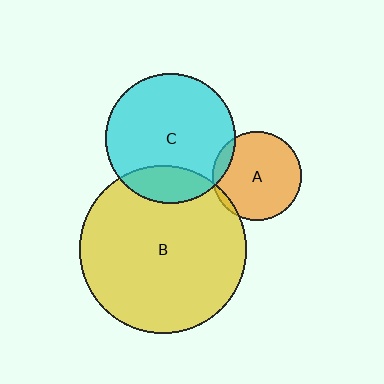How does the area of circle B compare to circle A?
Approximately 3.5 times.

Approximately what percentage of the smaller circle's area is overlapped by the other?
Approximately 10%.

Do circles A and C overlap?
Yes.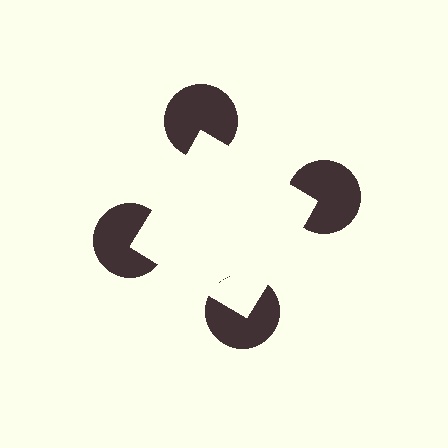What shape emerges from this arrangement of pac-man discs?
An illusory square — its edges are inferred from the aligned wedge cuts in the pac-man discs, not physically drawn.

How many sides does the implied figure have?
4 sides.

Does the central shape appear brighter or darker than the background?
It typically appears slightly brighter than the background, even though no actual brightness change is drawn.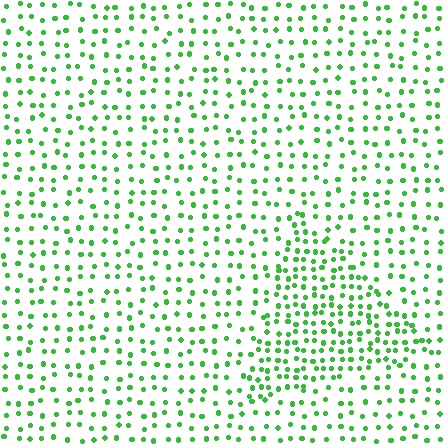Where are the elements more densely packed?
The elements are more densely packed inside the triangle boundary.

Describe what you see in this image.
The image contains small green elements arranged at two different densities. A triangle-shaped region is visible where the elements are more densely packed than the surrounding area.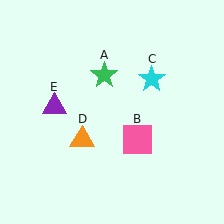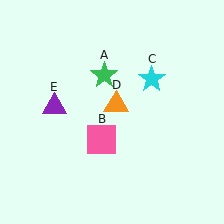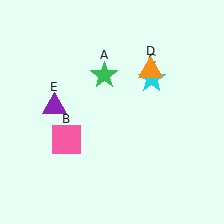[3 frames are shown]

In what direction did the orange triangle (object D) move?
The orange triangle (object D) moved up and to the right.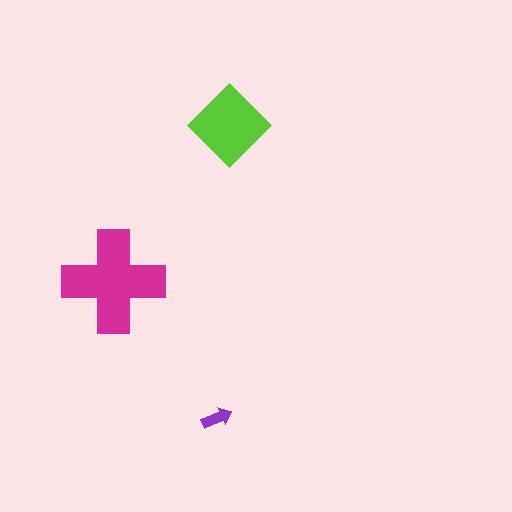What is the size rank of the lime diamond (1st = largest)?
2nd.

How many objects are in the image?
There are 3 objects in the image.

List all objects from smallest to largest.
The purple arrow, the lime diamond, the magenta cross.